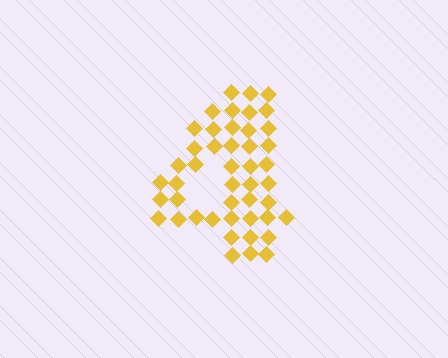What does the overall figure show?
The overall figure shows the digit 4.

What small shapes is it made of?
It is made of small diamonds.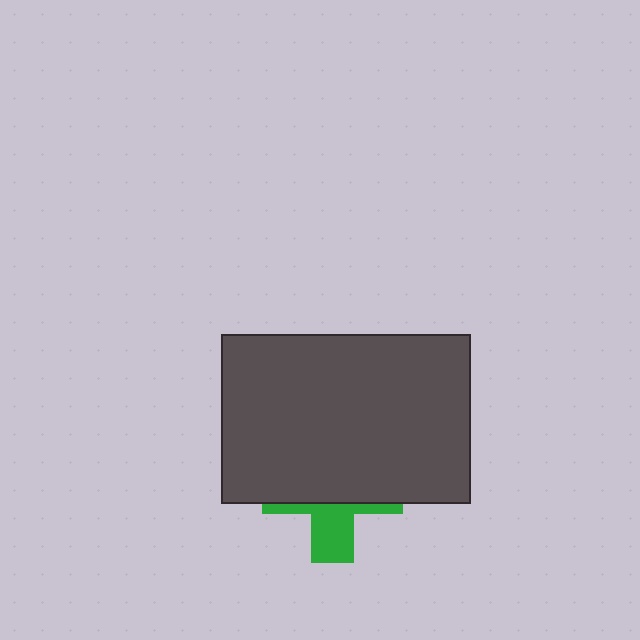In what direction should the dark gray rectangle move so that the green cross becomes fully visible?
The dark gray rectangle should move up. That is the shortest direction to clear the overlap and leave the green cross fully visible.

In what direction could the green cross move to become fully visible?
The green cross could move down. That would shift it out from behind the dark gray rectangle entirely.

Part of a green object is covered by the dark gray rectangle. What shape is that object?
It is a cross.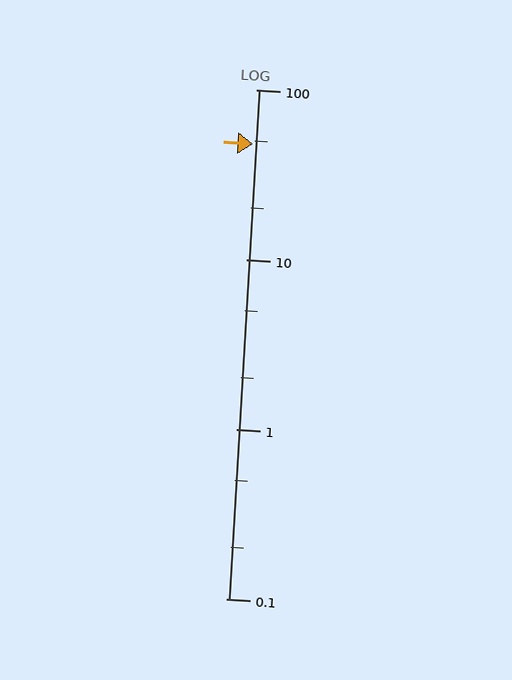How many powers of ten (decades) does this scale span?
The scale spans 3 decades, from 0.1 to 100.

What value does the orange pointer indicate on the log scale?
The pointer indicates approximately 48.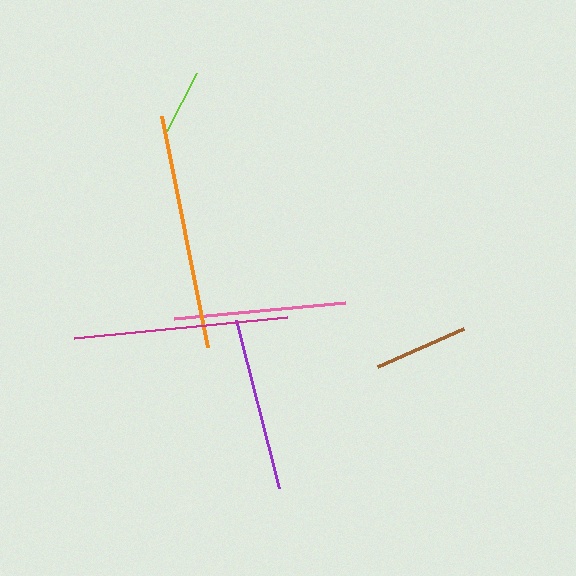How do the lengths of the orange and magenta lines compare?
The orange and magenta lines are approximately the same length.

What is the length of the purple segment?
The purple segment is approximately 174 pixels long.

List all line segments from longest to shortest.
From longest to shortest: orange, magenta, purple, pink, brown, lime.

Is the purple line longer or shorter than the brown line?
The purple line is longer than the brown line.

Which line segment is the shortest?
The lime line is the shortest at approximately 66 pixels.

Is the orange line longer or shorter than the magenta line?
The orange line is longer than the magenta line.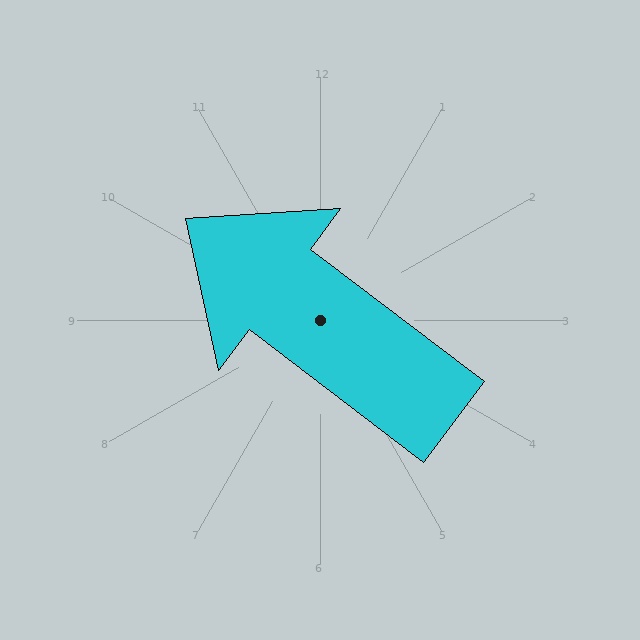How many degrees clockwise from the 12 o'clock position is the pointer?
Approximately 307 degrees.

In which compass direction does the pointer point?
Northwest.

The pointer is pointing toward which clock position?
Roughly 10 o'clock.